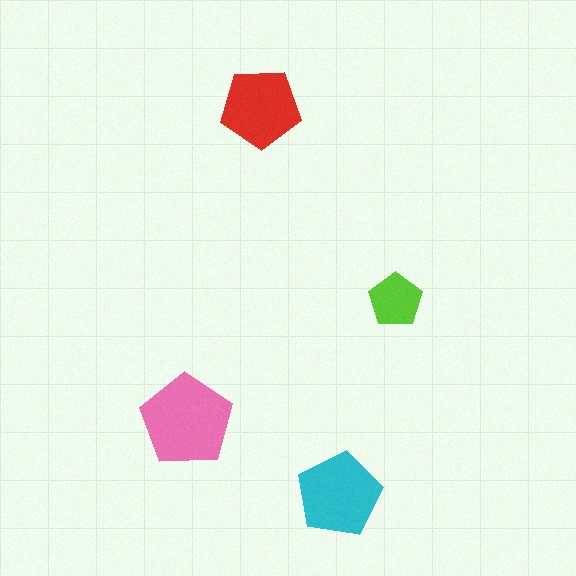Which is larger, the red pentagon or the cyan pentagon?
The cyan one.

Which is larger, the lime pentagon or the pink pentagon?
The pink one.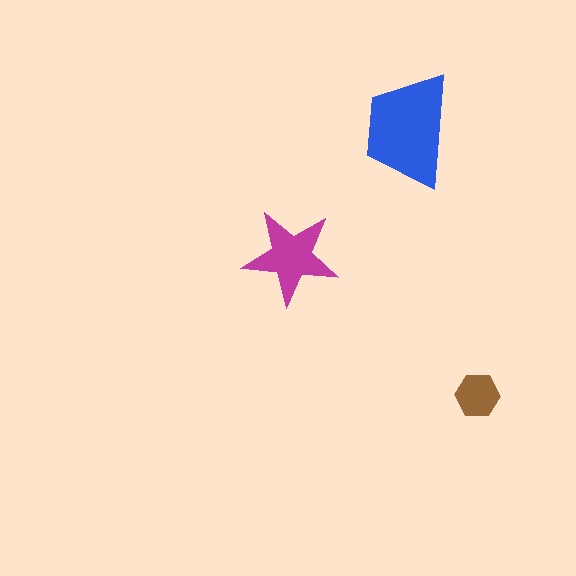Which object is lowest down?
The brown hexagon is bottommost.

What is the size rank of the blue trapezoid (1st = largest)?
1st.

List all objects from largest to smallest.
The blue trapezoid, the magenta star, the brown hexagon.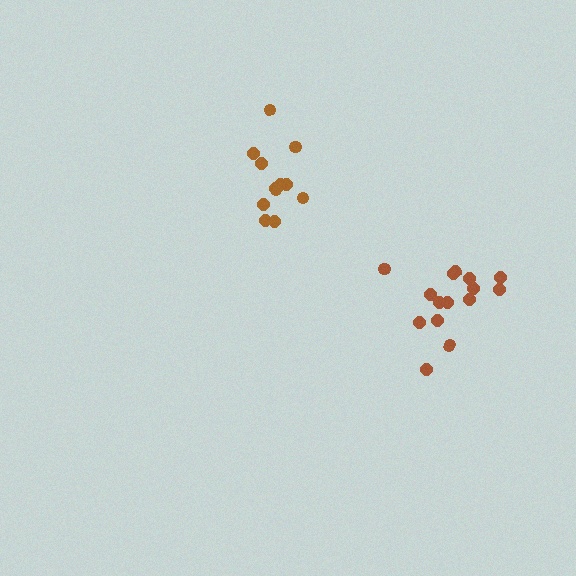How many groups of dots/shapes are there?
There are 2 groups.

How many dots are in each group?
Group 1: 15 dots, Group 2: 12 dots (27 total).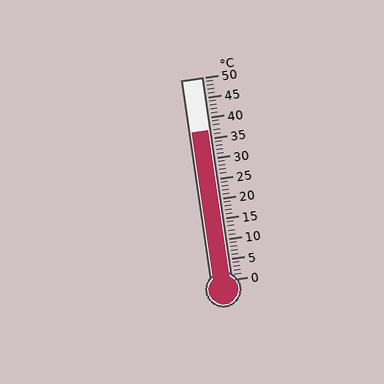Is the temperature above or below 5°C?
The temperature is above 5°C.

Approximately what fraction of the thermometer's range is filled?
The thermometer is filled to approximately 75% of its range.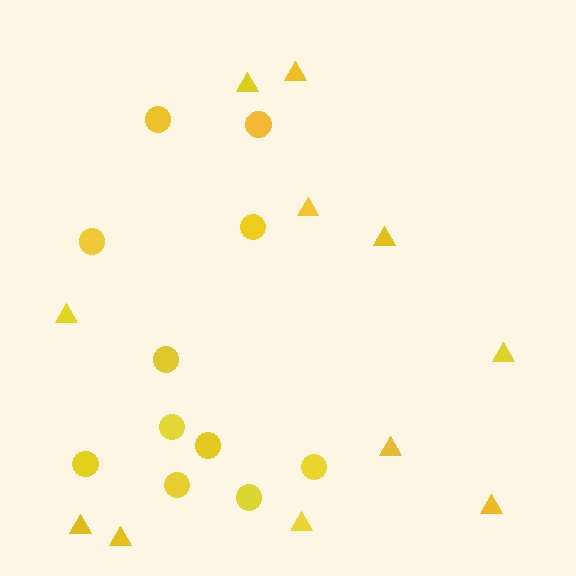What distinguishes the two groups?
There are 2 groups: one group of circles (11) and one group of triangles (11).